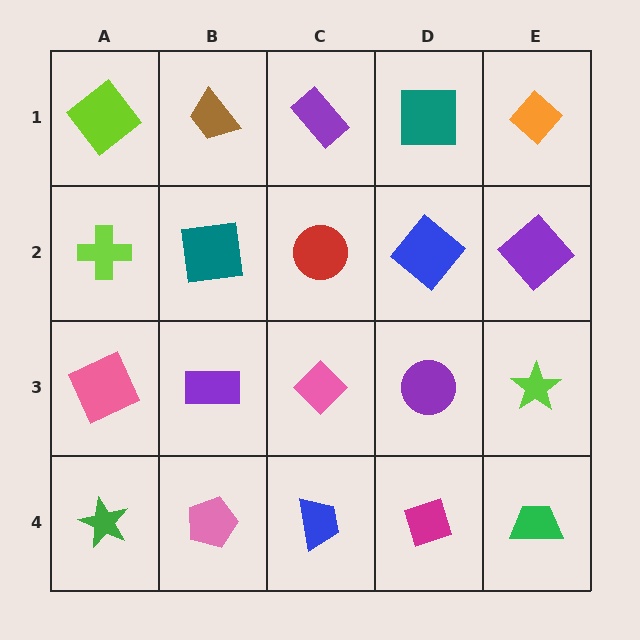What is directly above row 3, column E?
A purple diamond.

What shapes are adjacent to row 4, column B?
A purple rectangle (row 3, column B), a green star (row 4, column A), a blue trapezoid (row 4, column C).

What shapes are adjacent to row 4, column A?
A pink square (row 3, column A), a pink pentagon (row 4, column B).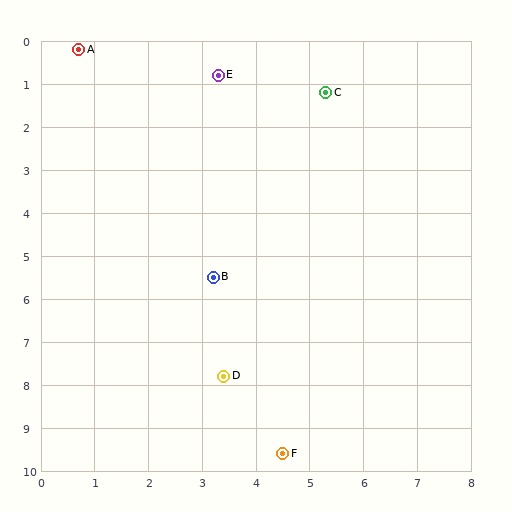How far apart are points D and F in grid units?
Points D and F are about 2.1 grid units apart.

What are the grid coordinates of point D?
Point D is at approximately (3.4, 7.8).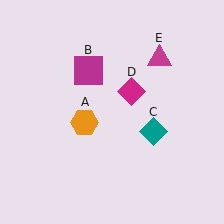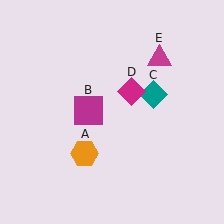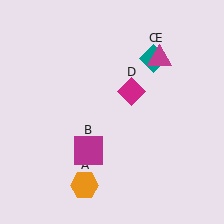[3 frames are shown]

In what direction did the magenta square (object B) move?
The magenta square (object B) moved down.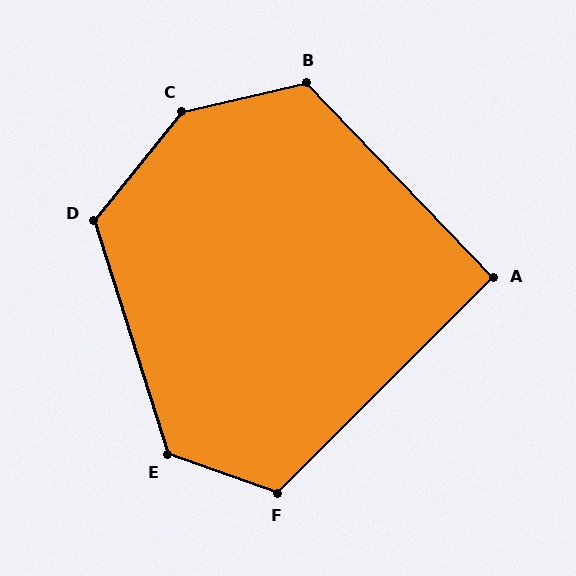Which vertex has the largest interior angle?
C, at approximately 142 degrees.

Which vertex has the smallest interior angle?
A, at approximately 91 degrees.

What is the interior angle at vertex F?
Approximately 116 degrees (obtuse).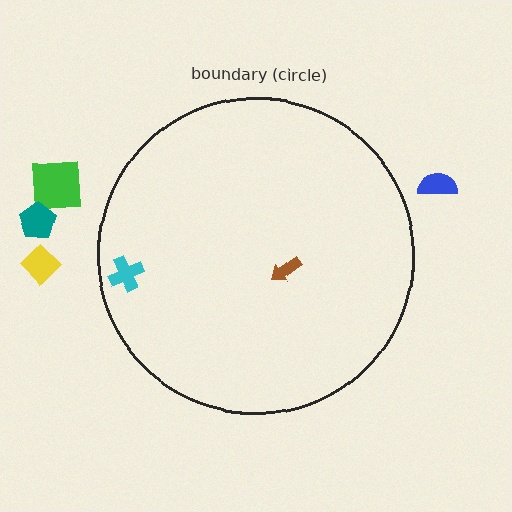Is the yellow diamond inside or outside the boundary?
Outside.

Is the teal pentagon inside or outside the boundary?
Outside.